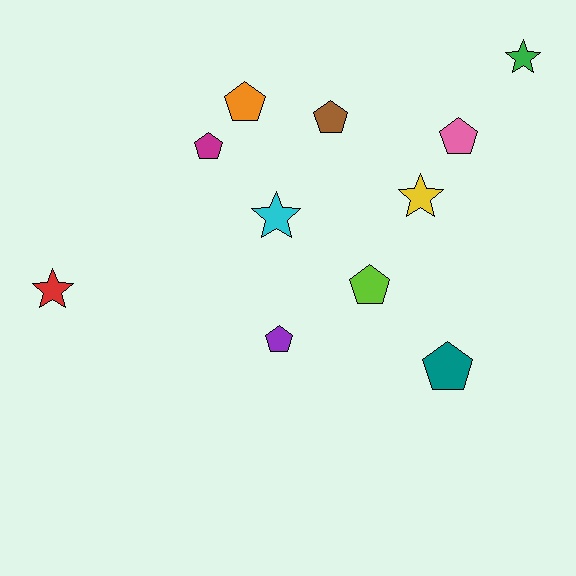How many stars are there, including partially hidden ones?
There are 4 stars.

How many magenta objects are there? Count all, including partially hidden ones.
There is 1 magenta object.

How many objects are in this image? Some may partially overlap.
There are 11 objects.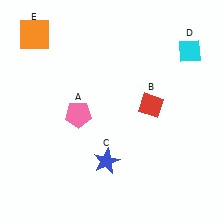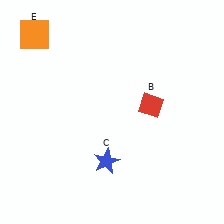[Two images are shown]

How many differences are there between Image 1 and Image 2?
There are 2 differences between the two images.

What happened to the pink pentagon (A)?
The pink pentagon (A) was removed in Image 2. It was in the bottom-left area of Image 1.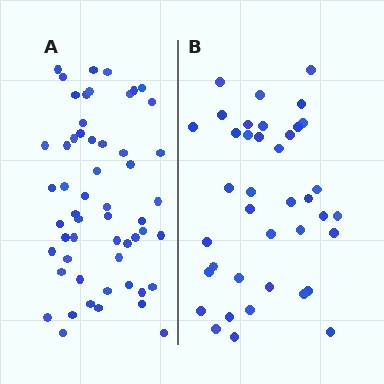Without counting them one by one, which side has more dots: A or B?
Region A (the left region) has more dots.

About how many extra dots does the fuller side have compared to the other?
Region A has approximately 15 more dots than region B.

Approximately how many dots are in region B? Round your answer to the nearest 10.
About 40 dots. (The exact count is 39, which rounds to 40.)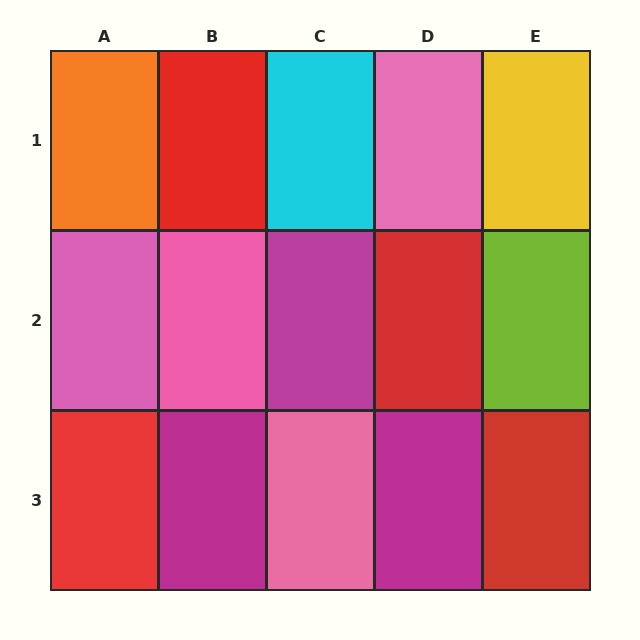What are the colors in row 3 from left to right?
Red, magenta, pink, magenta, red.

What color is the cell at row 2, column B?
Pink.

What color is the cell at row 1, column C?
Cyan.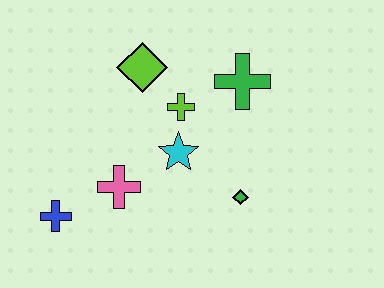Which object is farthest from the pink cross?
The green cross is farthest from the pink cross.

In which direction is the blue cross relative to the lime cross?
The blue cross is to the left of the lime cross.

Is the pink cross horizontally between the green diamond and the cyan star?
No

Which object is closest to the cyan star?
The lime cross is closest to the cyan star.